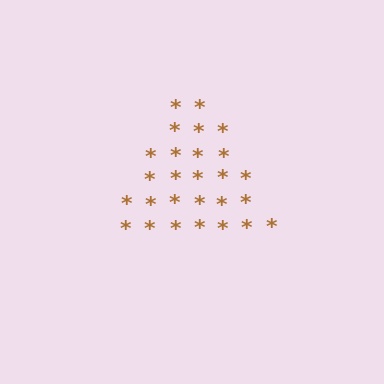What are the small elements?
The small elements are asterisks.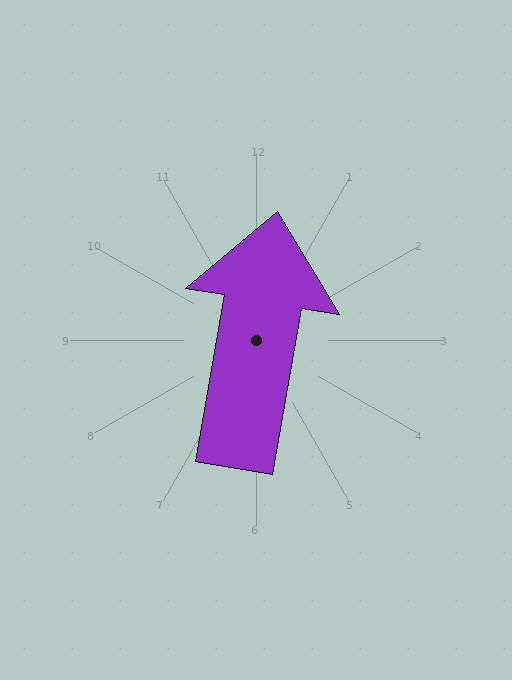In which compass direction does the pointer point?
North.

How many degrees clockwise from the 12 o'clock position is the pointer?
Approximately 10 degrees.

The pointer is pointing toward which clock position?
Roughly 12 o'clock.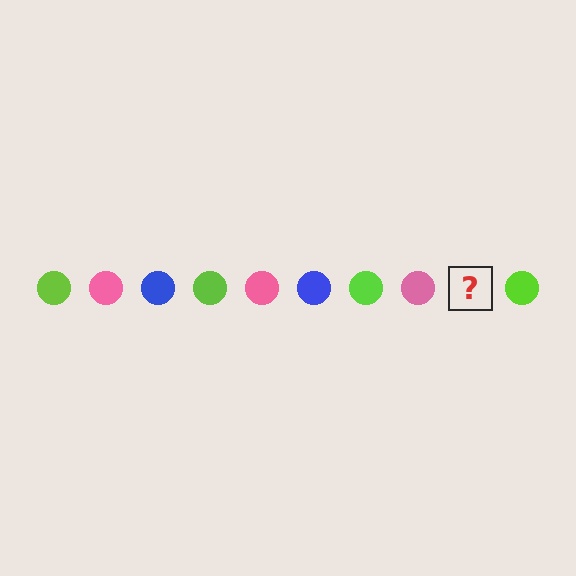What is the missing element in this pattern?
The missing element is a blue circle.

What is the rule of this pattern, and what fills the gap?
The rule is that the pattern cycles through lime, pink, blue circles. The gap should be filled with a blue circle.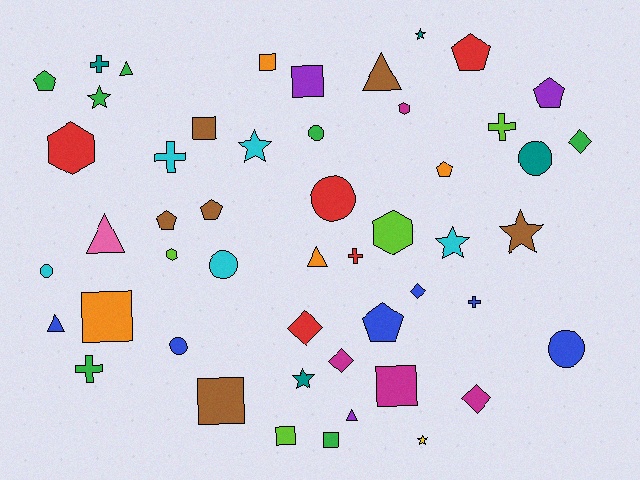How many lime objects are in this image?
There are 4 lime objects.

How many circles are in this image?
There are 7 circles.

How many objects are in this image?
There are 50 objects.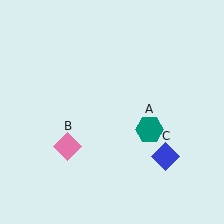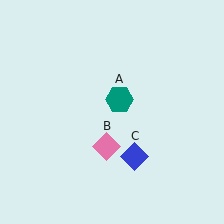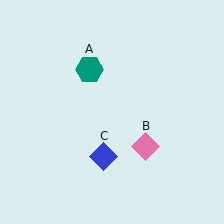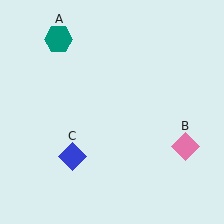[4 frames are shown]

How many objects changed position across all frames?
3 objects changed position: teal hexagon (object A), pink diamond (object B), blue diamond (object C).